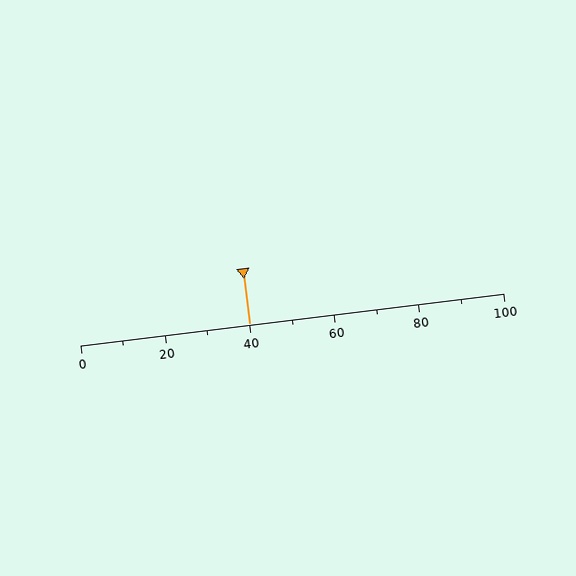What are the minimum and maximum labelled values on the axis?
The axis runs from 0 to 100.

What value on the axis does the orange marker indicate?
The marker indicates approximately 40.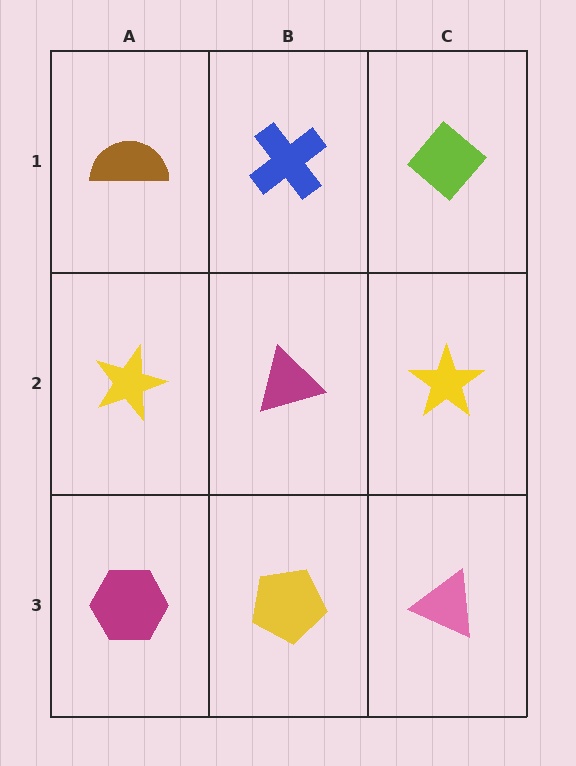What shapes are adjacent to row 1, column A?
A yellow star (row 2, column A), a blue cross (row 1, column B).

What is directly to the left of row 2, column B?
A yellow star.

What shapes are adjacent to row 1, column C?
A yellow star (row 2, column C), a blue cross (row 1, column B).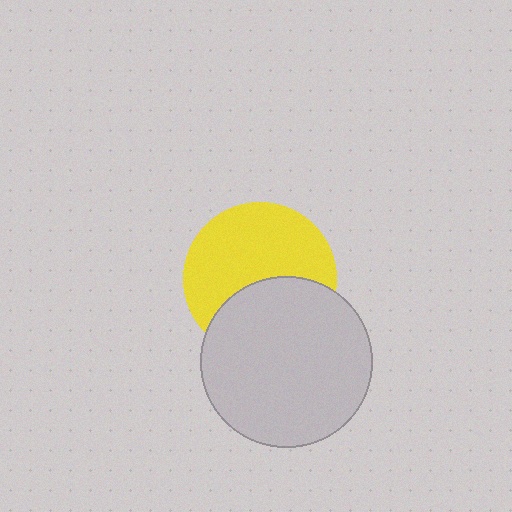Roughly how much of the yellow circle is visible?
About half of it is visible (roughly 60%).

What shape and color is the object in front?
The object in front is a light gray circle.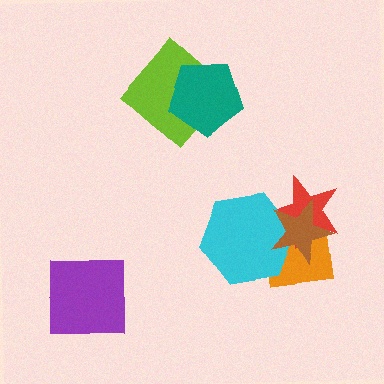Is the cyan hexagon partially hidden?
Yes, it is partially covered by another shape.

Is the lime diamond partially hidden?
Yes, it is partially covered by another shape.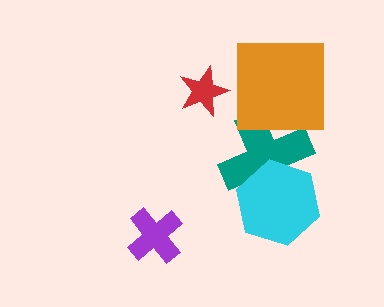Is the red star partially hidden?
No, no other shape covers it.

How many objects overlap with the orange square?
1 object overlaps with the orange square.